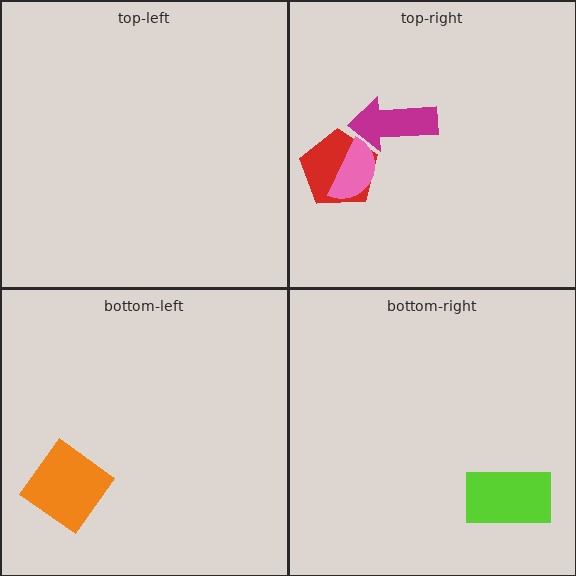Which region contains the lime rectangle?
The bottom-right region.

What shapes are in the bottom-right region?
The lime rectangle.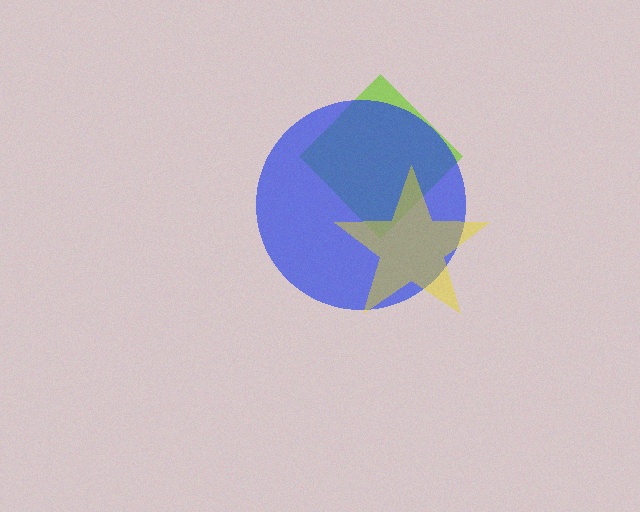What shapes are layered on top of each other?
The layered shapes are: a lime diamond, a blue circle, a yellow star.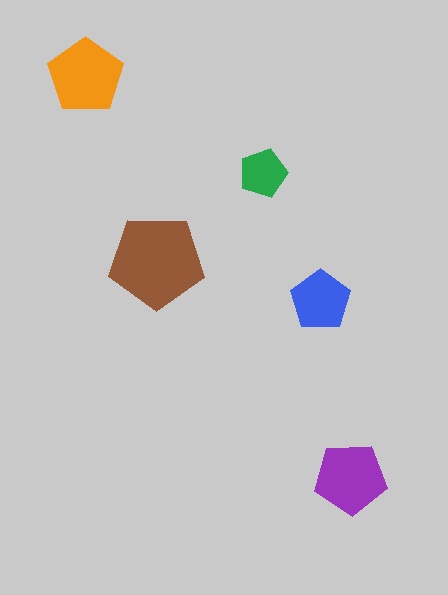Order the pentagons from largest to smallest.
the brown one, the orange one, the purple one, the blue one, the green one.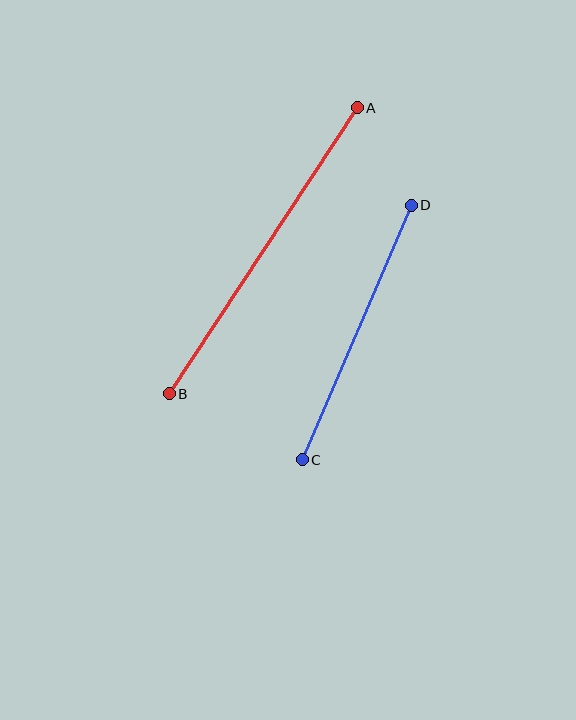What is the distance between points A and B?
The distance is approximately 342 pixels.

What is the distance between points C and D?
The distance is approximately 277 pixels.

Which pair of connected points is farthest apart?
Points A and B are farthest apart.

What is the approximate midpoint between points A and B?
The midpoint is at approximately (263, 251) pixels.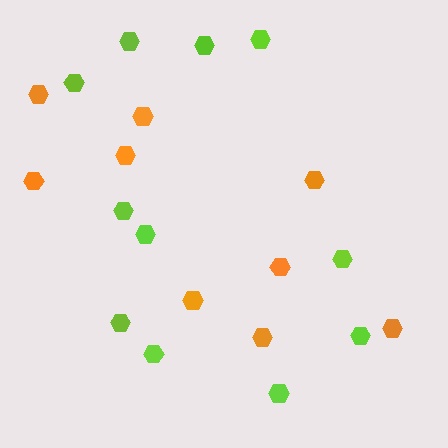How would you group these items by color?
There are 2 groups: one group of orange hexagons (9) and one group of lime hexagons (11).